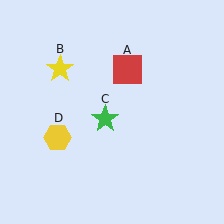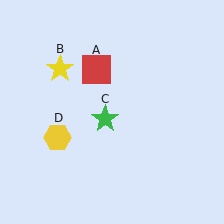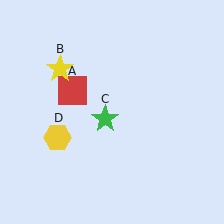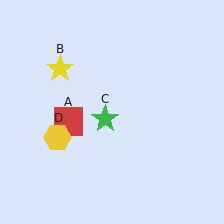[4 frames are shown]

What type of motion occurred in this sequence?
The red square (object A) rotated counterclockwise around the center of the scene.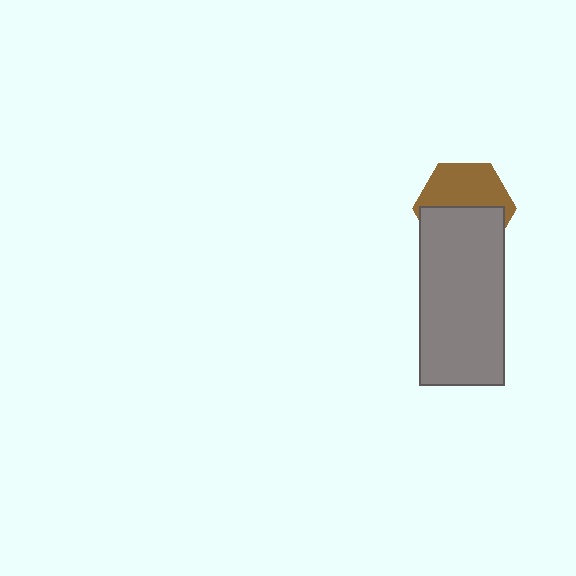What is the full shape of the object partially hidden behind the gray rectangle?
The partially hidden object is a brown hexagon.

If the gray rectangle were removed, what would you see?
You would see the complete brown hexagon.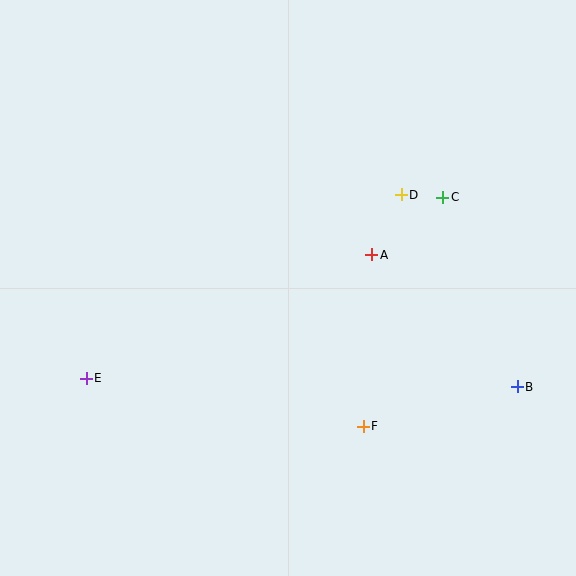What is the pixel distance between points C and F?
The distance between C and F is 243 pixels.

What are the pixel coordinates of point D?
Point D is at (401, 195).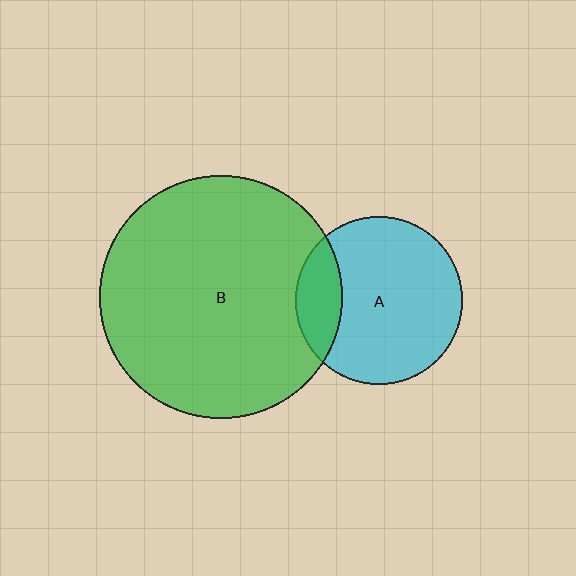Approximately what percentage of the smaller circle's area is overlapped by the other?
Approximately 20%.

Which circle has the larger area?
Circle B (green).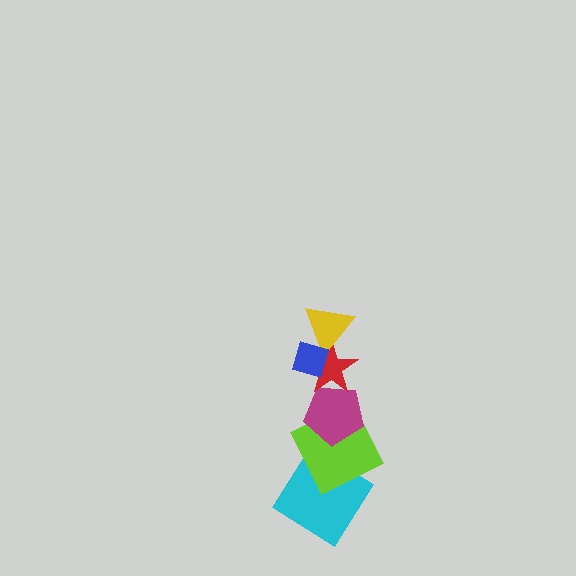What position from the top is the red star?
The red star is 3rd from the top.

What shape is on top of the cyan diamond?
The lime square is on top of the cyan diamond.